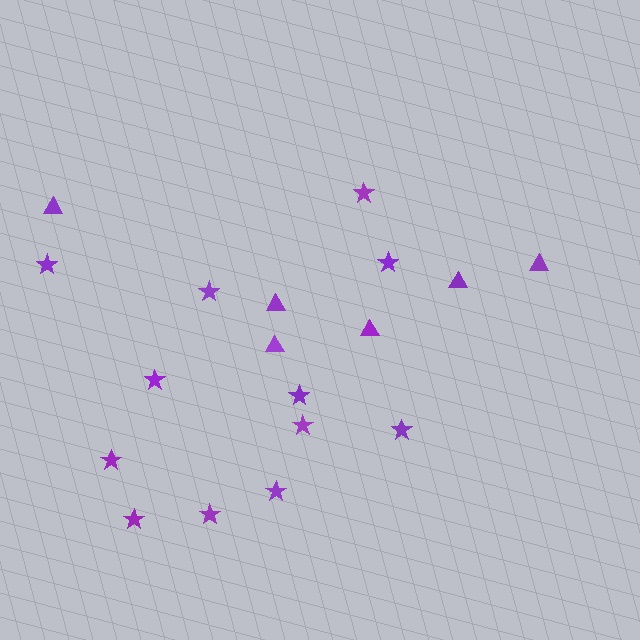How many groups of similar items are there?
There are 2 groups: one group of triangles (6) and one group of stars (12).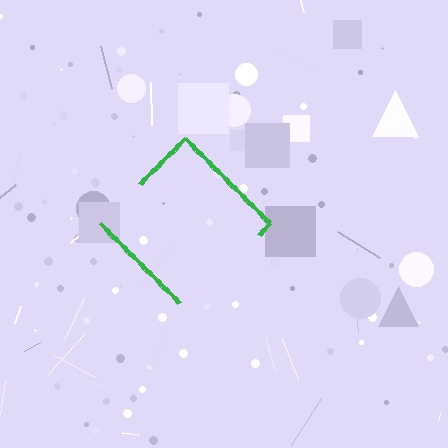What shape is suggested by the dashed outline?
The dashed outline suggests a diamond.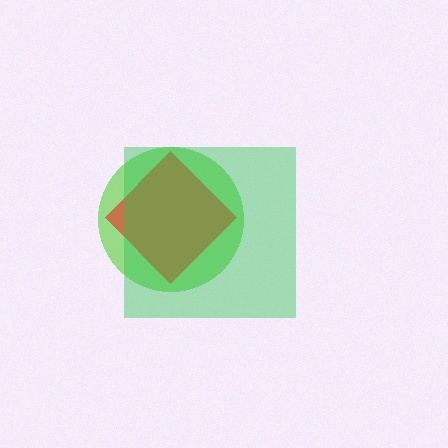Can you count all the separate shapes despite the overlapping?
Yes, there are 3 separate shapes.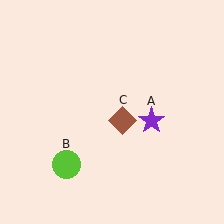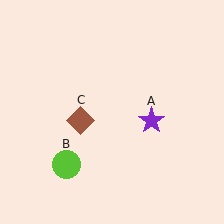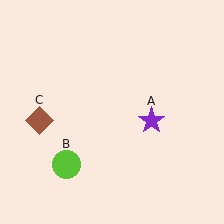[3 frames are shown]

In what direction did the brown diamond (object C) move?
The brown diamond (object C) moved left.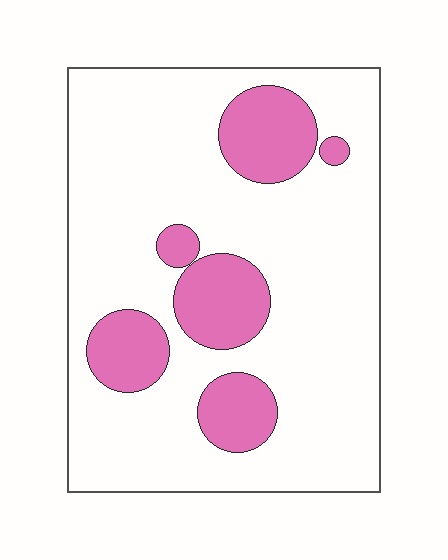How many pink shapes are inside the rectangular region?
6.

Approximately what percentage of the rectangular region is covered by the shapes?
Approximately 20%.